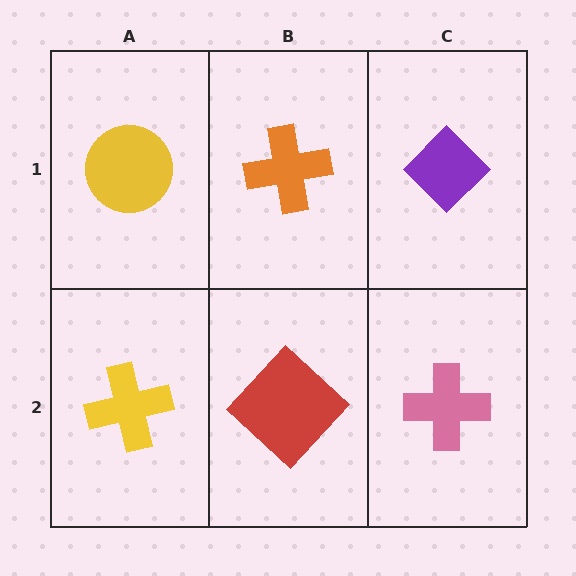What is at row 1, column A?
A yellow circle.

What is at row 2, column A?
A yellow cross.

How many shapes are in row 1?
3 shapes.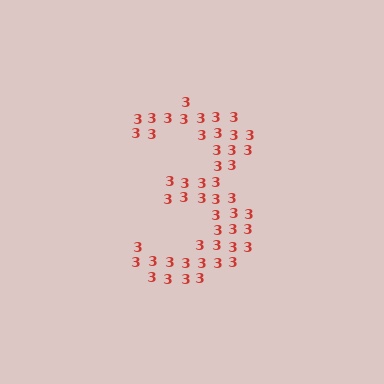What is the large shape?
The large shape is the digit 3.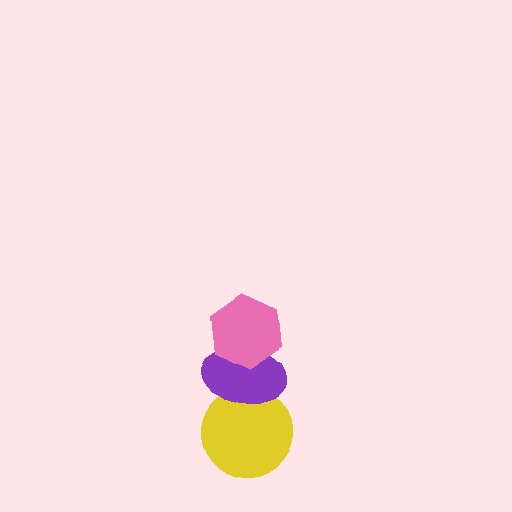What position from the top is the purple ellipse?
The purple ellipse is 2nd from the top.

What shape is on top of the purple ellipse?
The pink hexagon is on top of the purple ellipse.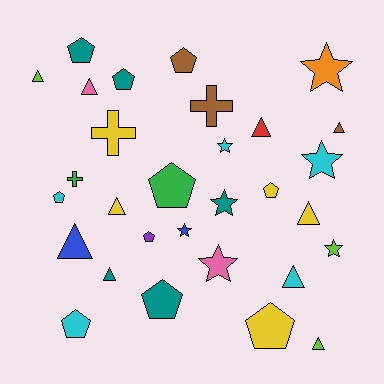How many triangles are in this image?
There are 10 triangles.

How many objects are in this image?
There are 30 objects.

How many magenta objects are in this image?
There are no magenta objects.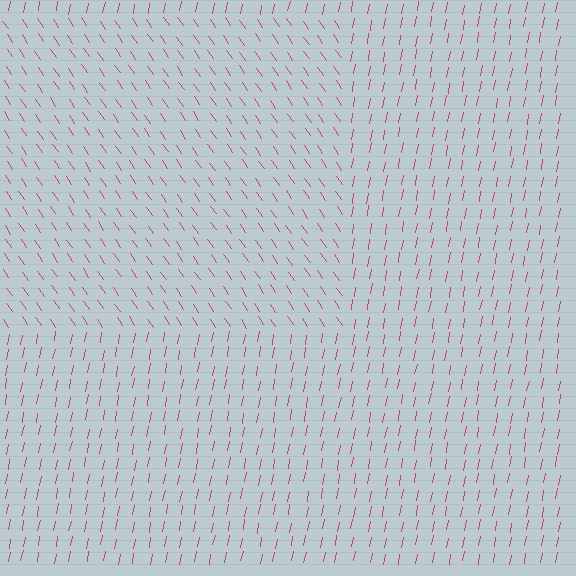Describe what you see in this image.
The image is filled with small magenta line segments. A rectangle region in the image has lines oriented differently from the surrounding lines, creating a visible texture boundary.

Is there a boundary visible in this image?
Yes, there is a texture boundary formed by a change in line orientation.